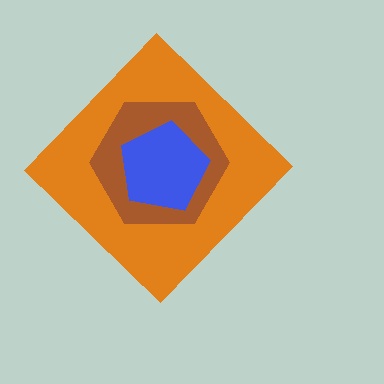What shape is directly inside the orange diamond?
The brown hexagon.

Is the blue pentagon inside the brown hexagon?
Yes.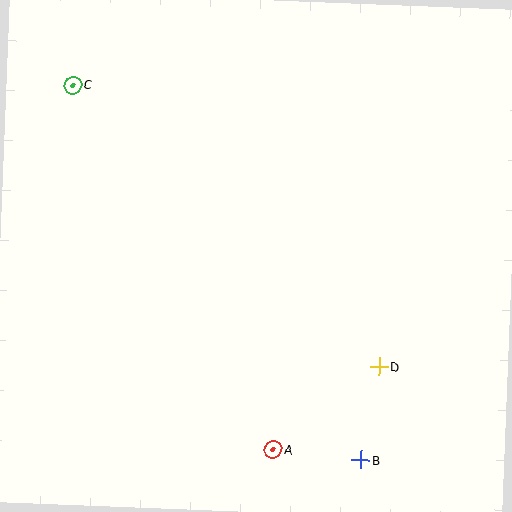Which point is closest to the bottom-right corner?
Point B is closest to the bottom-right corner.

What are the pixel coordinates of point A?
Point A is at (273, 449).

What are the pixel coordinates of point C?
Point C is at (73, 85).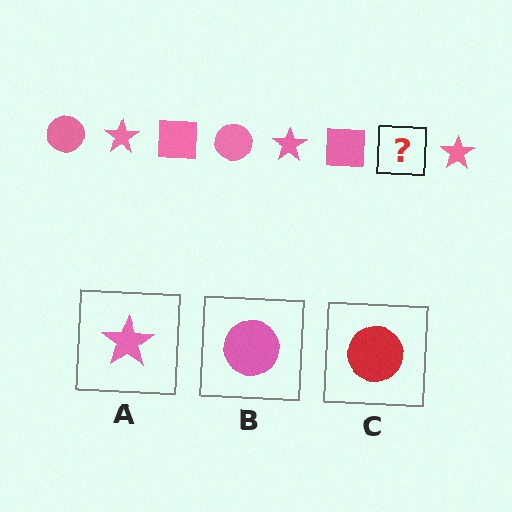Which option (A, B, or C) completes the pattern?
B.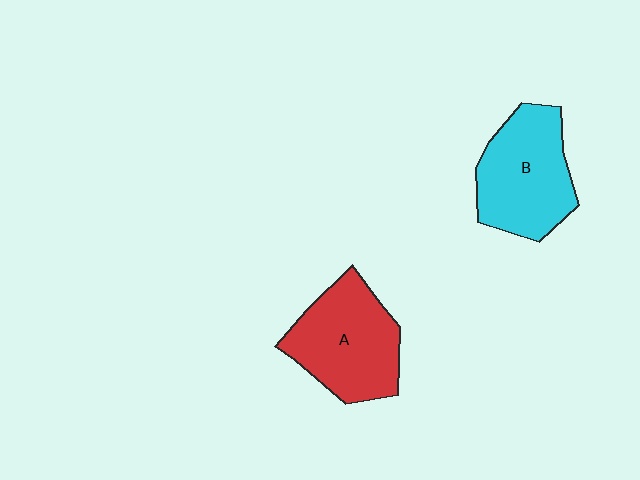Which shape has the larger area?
Shape A (red).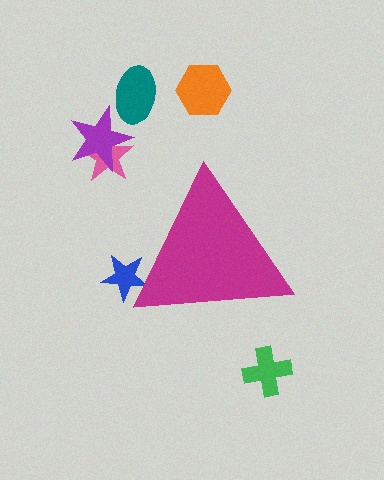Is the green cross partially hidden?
No, the green cross is fully visible.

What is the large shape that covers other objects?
A magenta triangle.